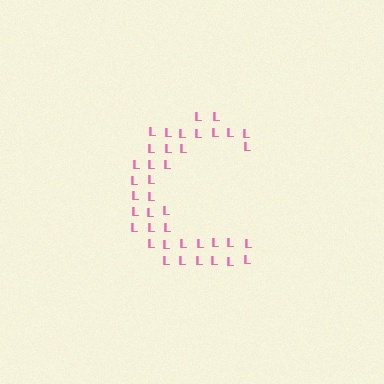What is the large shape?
The large shape is the letter C.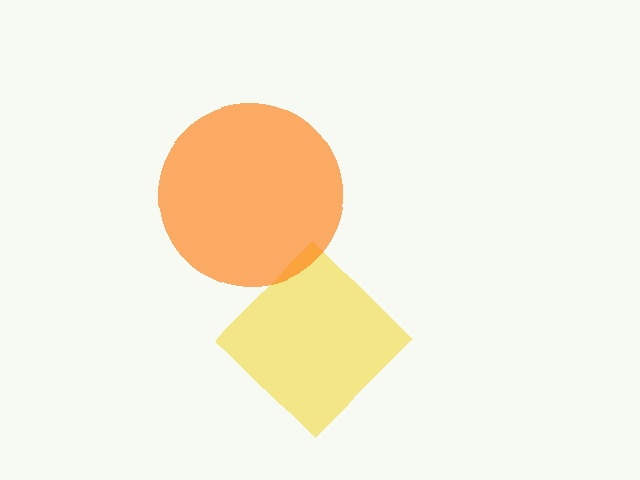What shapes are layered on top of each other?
The layered shapes are: a yellow diamond, an orange circle.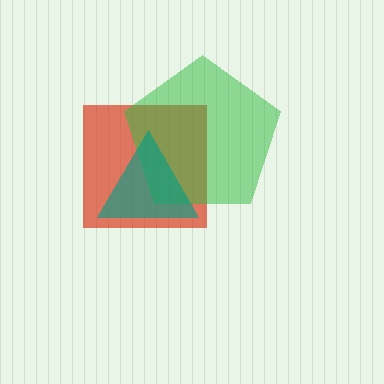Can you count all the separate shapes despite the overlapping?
Yes, there are 3 separate shapes.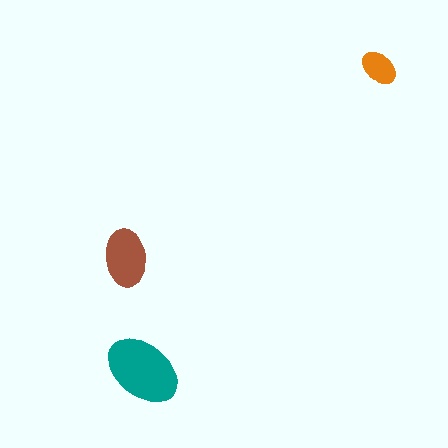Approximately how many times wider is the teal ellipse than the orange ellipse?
About 2 times wider.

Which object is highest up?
The orange ellipse is topmost.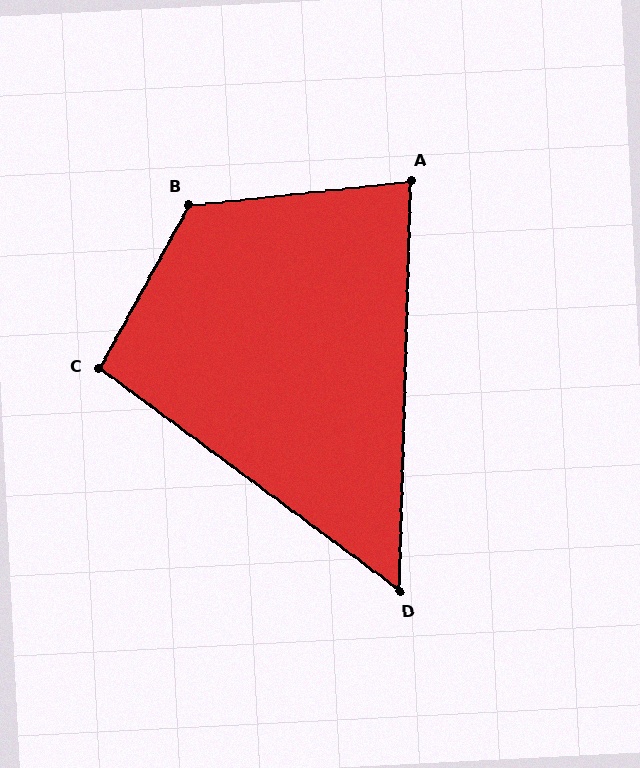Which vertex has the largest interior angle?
B, at approximately 125 degrees.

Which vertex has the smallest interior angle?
D, at approximately 55 degrees.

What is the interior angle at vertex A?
Approximately 82 degrees (acute).